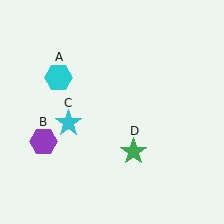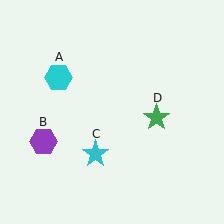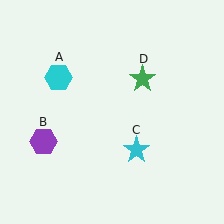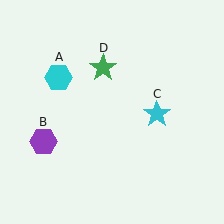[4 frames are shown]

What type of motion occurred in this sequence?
The cyan star (object C), green star (object D) rotated counterclockwise around the center of the scene.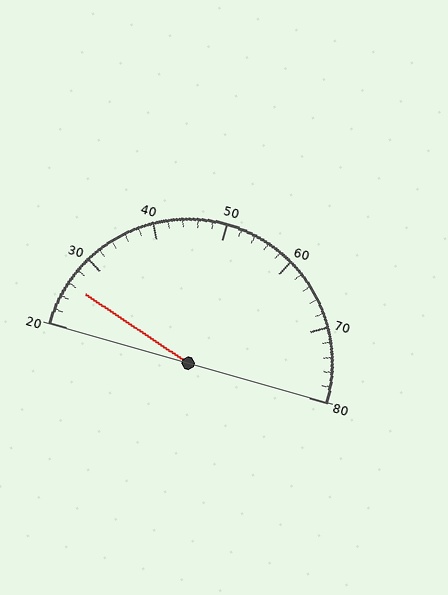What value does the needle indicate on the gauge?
The needle indicates approximately 26.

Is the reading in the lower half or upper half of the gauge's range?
The reading is in the lower half of the range (20 to 80).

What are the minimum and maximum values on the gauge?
The gauge ranges from 20 to 80.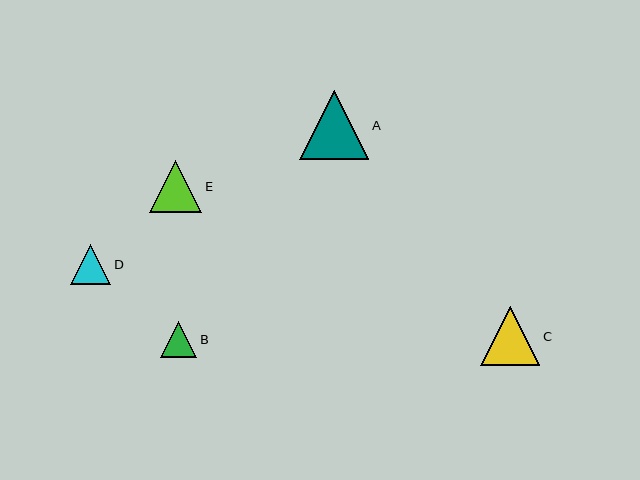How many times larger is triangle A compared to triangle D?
Triangle A is approximately 1.7 times the size of triangle D.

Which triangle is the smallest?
Triangle B is the smallest with a size of approximately 36 pixels.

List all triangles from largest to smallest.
From largest to smallest: A, C, E, D, B.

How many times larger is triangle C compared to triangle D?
Triangle C is approximately 1.5 times the size of triangle D.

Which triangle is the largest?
Triangle A is the largest with a size of approximately 69 pixels.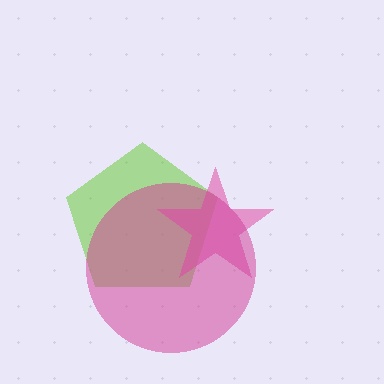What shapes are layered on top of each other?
The layered shapes are: a lime pentagon, a pink star, a magenta circle.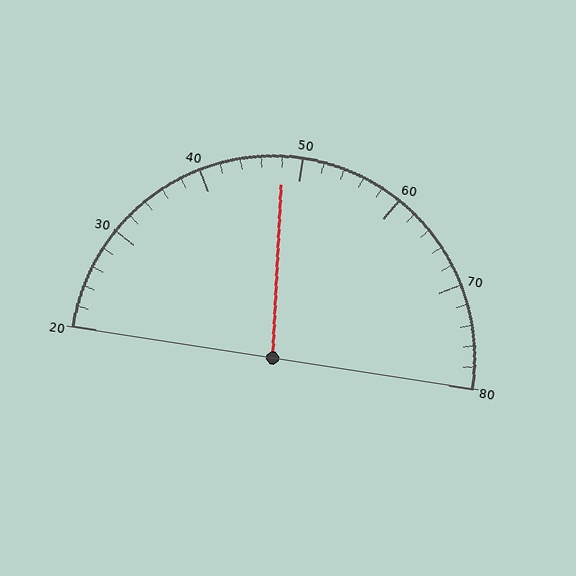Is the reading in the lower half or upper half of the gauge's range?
The reading is in the lower half of the range (20 to 80).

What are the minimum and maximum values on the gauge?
The gauge ranges from 20 to 80.